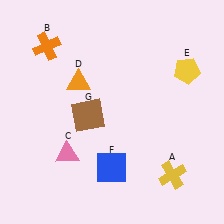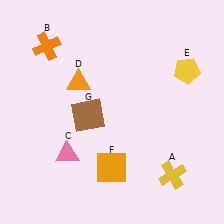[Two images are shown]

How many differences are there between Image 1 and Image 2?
There is 1 difference between the two images.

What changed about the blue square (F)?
In Image 1, F is blue. In Image 2, it changed to orange.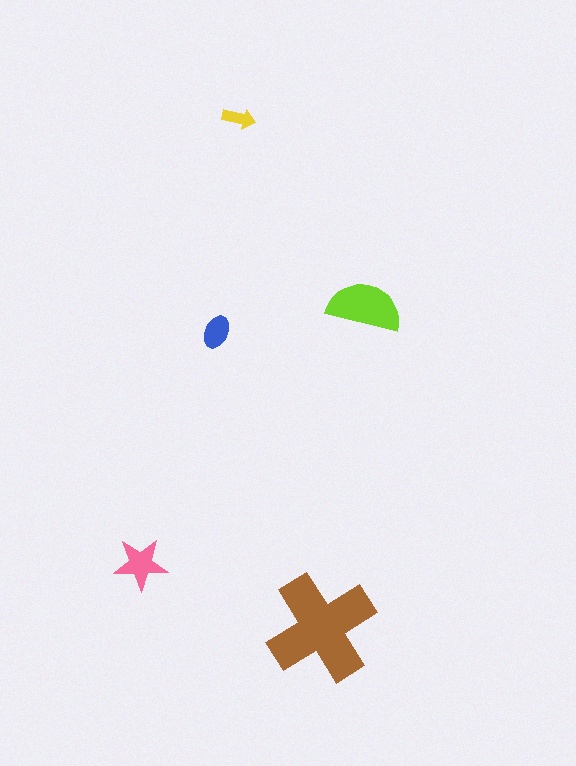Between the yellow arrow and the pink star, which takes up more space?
The pink star.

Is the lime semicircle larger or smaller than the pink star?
Larger.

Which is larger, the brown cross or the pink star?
The brown cross.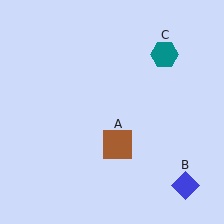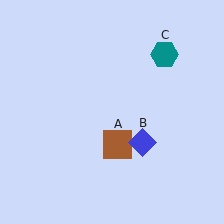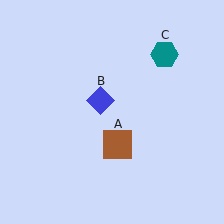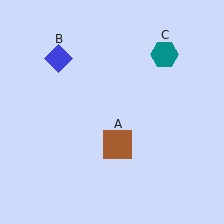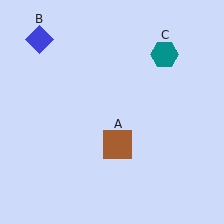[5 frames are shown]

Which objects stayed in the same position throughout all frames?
Brown square (object A) and teal hexagon (object C) remained stationary.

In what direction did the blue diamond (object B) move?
The blue diamond (object B) moved up and to the left.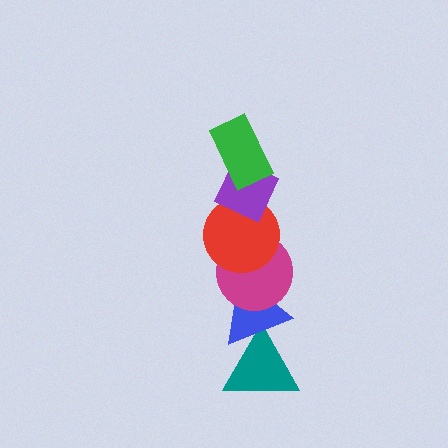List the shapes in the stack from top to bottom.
From top to bottom: the green rectangle, the purple diamond, the red circle, the magenta circle, the blue triangle, the teal triangle.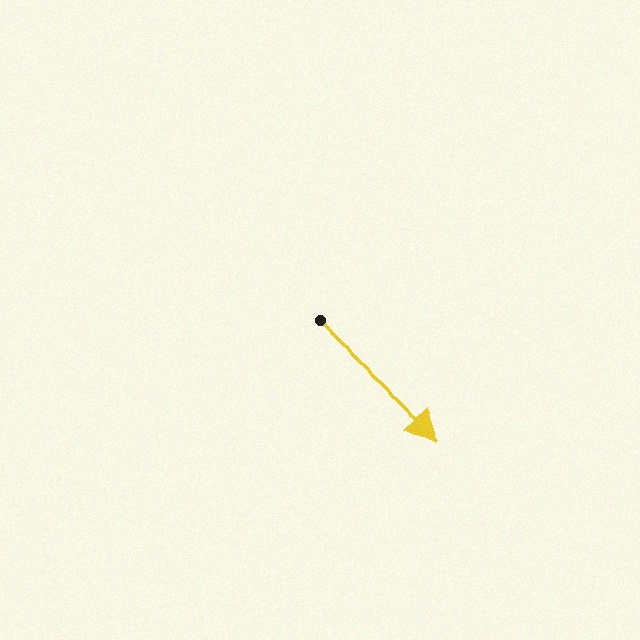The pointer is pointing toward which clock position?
Roughly 4 o'clock.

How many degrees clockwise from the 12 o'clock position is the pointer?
Approximately 133 degrees.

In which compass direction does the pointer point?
Southeast.